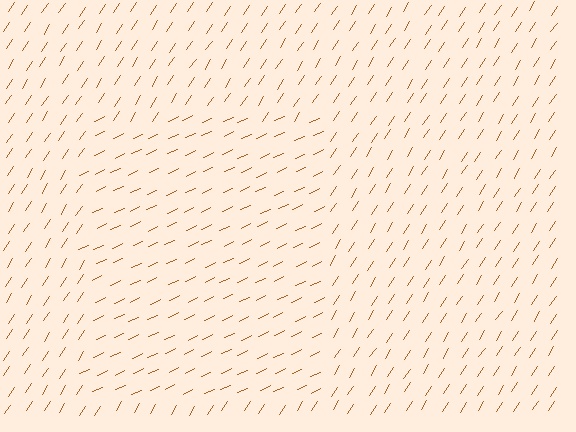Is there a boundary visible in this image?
Yes, there is a texture boundary formed by a change in line orientation.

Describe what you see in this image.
The image is filled with small brown line segments. A rectangle region in the image has lines oriented differently from the surrounding lines, creating a visible texture boundary.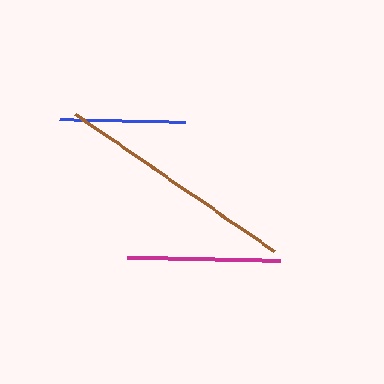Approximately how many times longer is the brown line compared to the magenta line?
The brown line is approximately 1.6 times the length of the magenta line.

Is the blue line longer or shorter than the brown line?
The brown line is longer than the blue line.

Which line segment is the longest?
The brown line is the longest at approximately 242 pixels.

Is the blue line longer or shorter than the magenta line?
The magenta line is longer than the blue line.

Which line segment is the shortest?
The blue line is the shortest at approximately 126 pixels.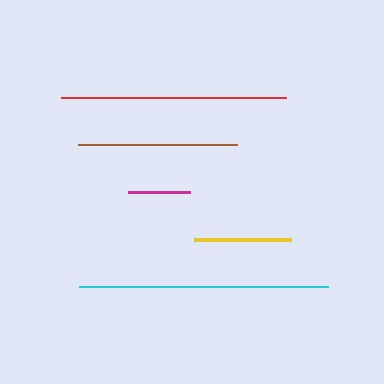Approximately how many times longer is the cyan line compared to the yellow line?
The cyan line is approximately 2.6 times the length of the yellow line.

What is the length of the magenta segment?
The magenta segment is approximately 62 pixels long.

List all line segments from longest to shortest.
From longest to shortest: cyan, red, brown, yellow, magenta.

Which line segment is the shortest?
The magenta line is the shortest at approximately 62 pixels.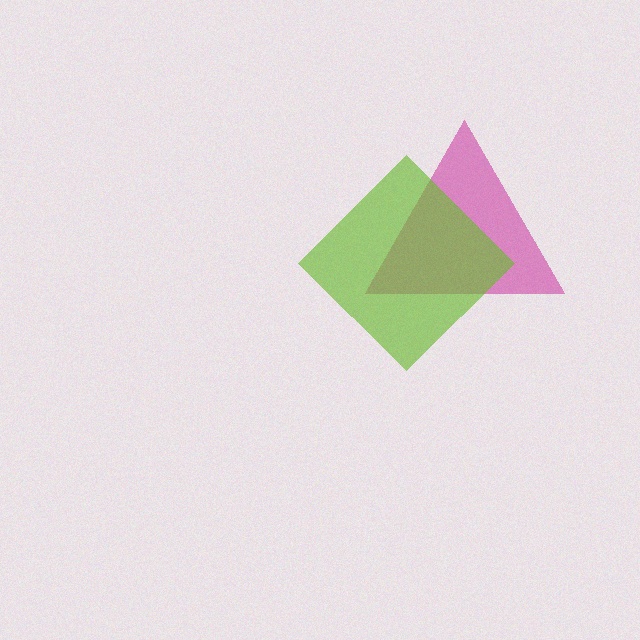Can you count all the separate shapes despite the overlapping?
Yes, there are 2 separate shapes.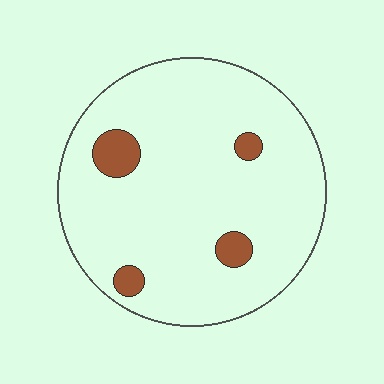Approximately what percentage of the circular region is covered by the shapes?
Approximately 10%.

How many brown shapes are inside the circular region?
4.